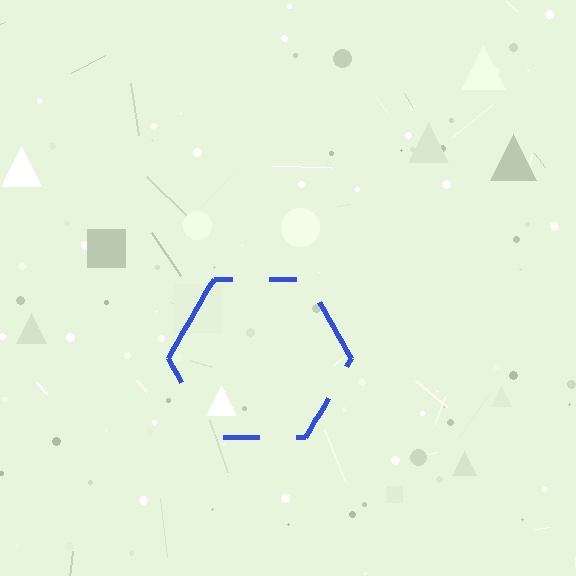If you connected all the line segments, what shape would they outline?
They would outline a hexagon.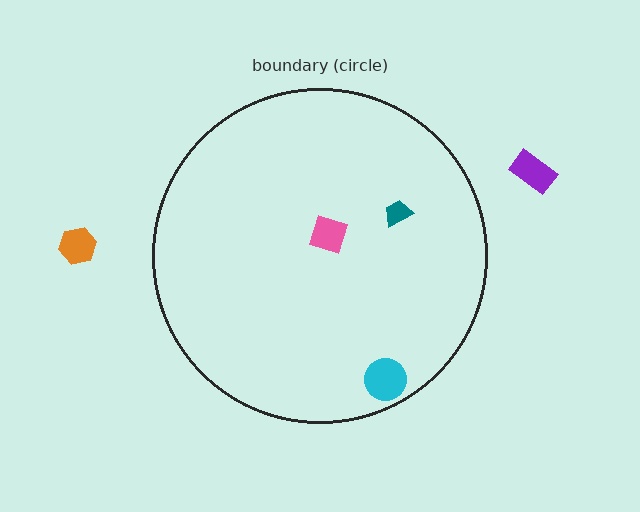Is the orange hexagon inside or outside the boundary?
Outside.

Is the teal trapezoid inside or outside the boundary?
Inside.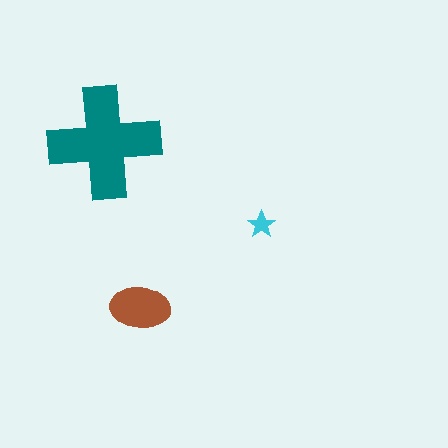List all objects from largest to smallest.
The teal cross, the brown ellipse, the cyan star.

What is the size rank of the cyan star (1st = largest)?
3rd.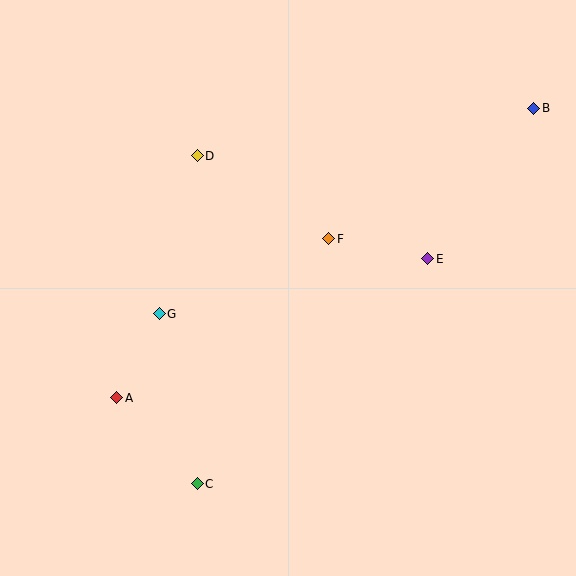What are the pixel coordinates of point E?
Point E is at (428, 259).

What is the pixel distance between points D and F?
The distance between D and F is 156 pixels.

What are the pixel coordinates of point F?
Point F is at (329, 239).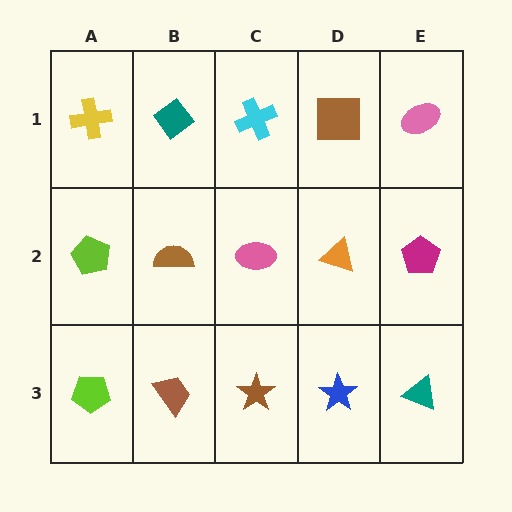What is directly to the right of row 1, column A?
A teal diamond.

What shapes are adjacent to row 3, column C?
A pink ellipse (row 2, column C), a brown trapezoid (row 3, column B), a blue star (row 3, column D).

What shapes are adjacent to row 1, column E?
A magenta pentagon (row 2, column E), a brown square (row 1, column D).